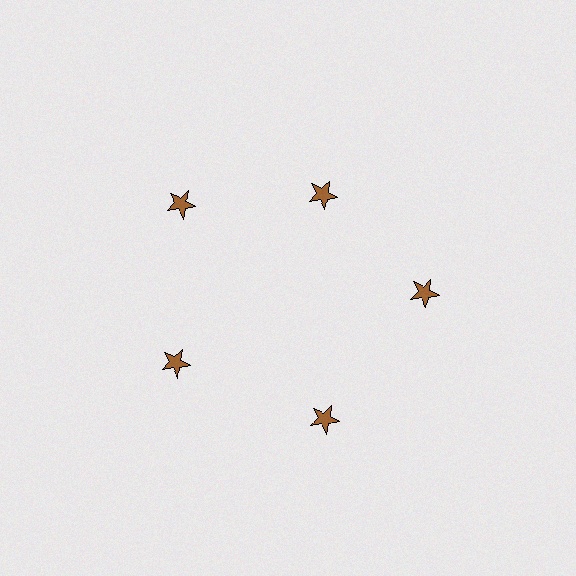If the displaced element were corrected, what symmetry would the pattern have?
It would have 5-fold rotational symmetry — the pattern would map onto itself every 72 degrees.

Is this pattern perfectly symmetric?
No. The 5 brown stars are arranged in a ring, but one element near the 1 o'clock position is pulled inward toward the center, breaking the 5-fold rotational symmetry.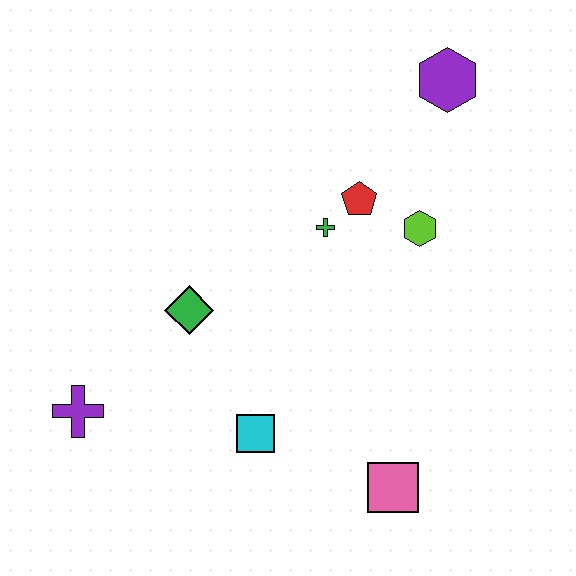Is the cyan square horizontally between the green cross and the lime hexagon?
No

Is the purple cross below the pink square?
No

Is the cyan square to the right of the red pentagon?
No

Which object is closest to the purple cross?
The green diamond is closest to the purple cross.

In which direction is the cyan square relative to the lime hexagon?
The cyan square is below the lime hexagon.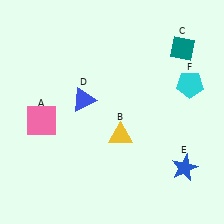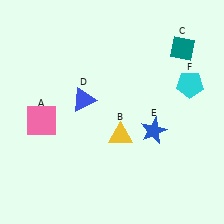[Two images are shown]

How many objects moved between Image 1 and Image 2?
1 object moved between the two images.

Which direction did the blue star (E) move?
The blue star (E) moved up.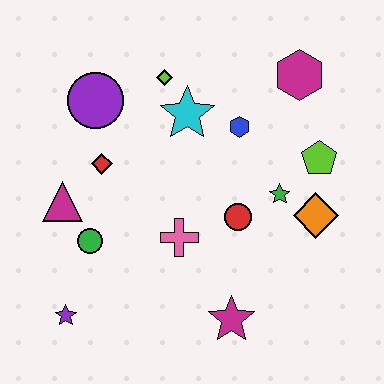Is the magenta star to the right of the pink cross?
Yes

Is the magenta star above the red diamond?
No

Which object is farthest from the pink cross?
The magenta hexagon is farthest from the pink cross.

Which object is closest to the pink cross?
The red circle is closest to the pink cross.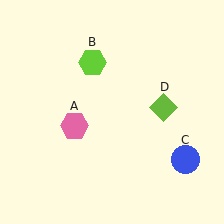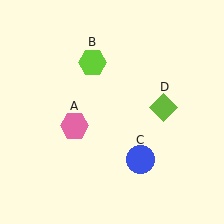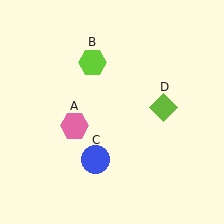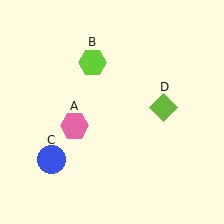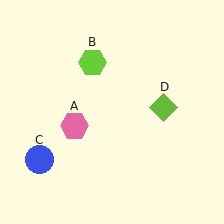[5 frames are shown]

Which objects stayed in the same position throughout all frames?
Pink hexagon (object A) and lime hexagon (object B) and lime diamond (object D) remained stationary.